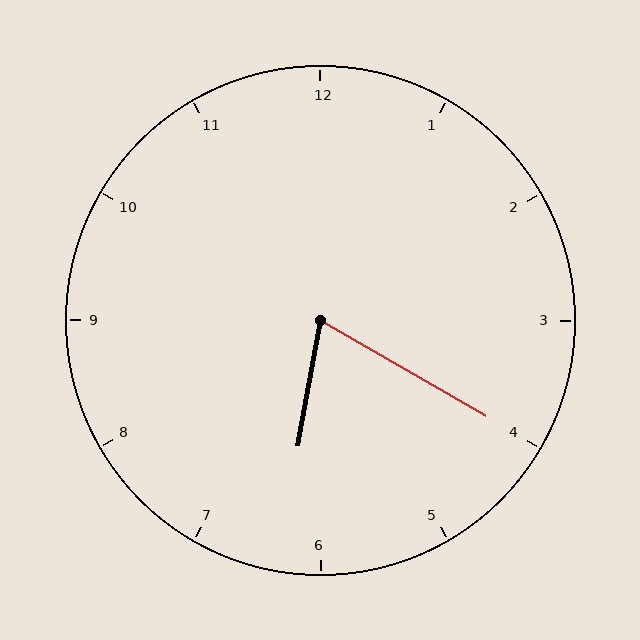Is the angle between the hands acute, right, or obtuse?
It is acute.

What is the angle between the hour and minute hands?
Approximately 70 degrees.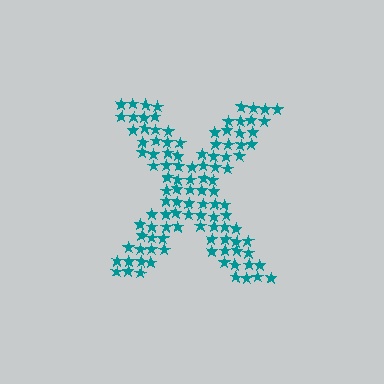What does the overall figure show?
The overall figure shows the letter X.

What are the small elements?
The small elements are stars.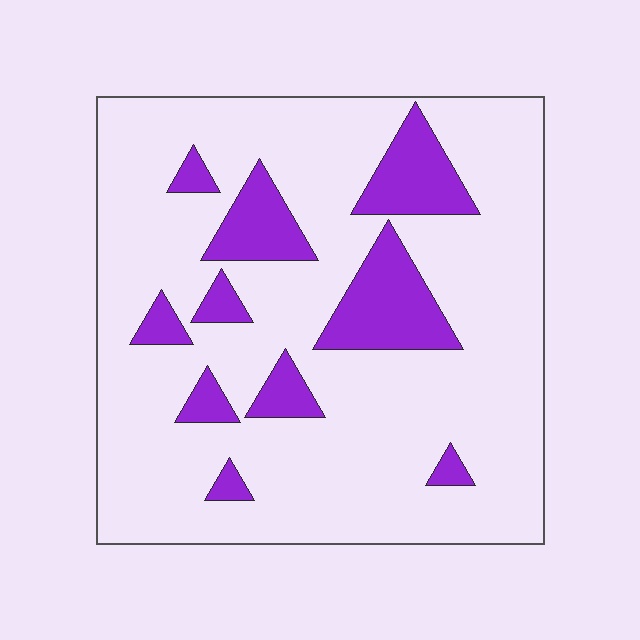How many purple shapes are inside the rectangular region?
10.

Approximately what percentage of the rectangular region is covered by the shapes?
Approximately 20%.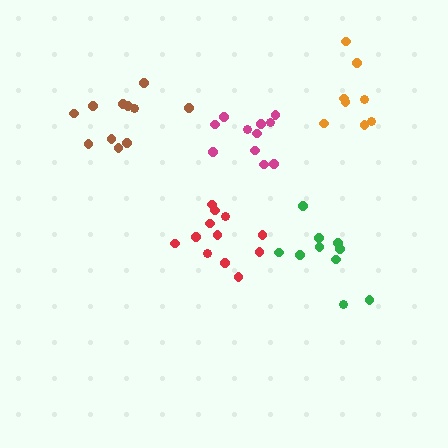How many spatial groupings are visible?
There are 5 spatial groupings.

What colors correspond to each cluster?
The clusters are colored: red, green, brown, magenta, orange.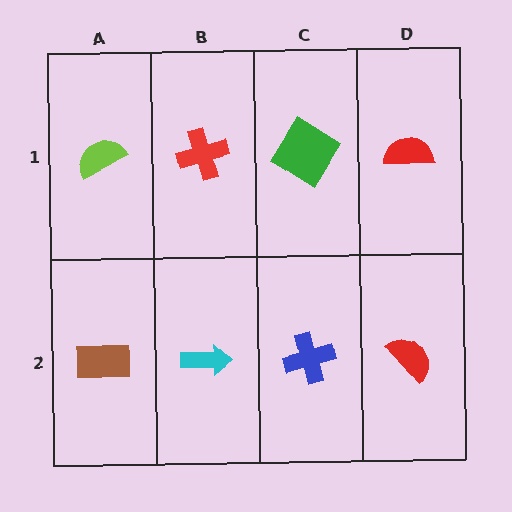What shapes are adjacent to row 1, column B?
A cyan arrow (row 2, column B), a lime semicircle (row 1, column A), a green diamond (row 1, column C).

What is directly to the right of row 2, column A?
A cyan arrow.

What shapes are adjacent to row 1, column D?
A red semicircle (row 2, column D), a green diamond (row 1, column C).